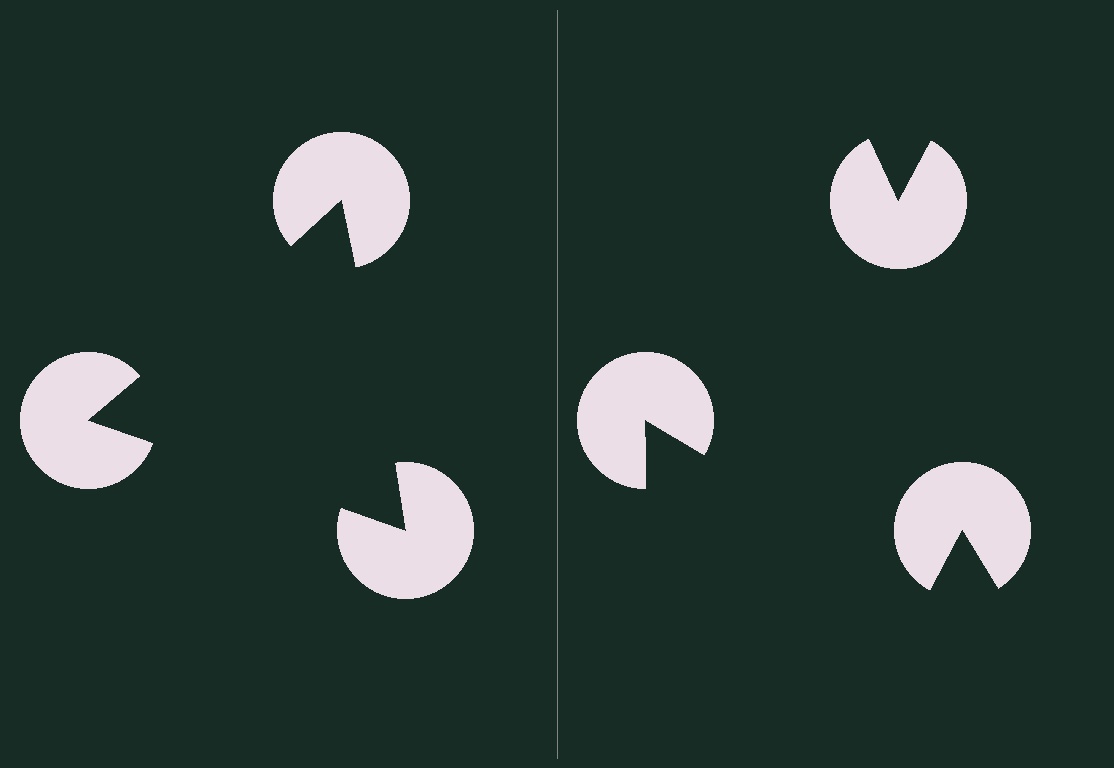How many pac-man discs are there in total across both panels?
6 — 3 on each side.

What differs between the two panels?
The pac-man discs are positioned identically on both sides; only the wedge orientations differ. On the left they align to a triangle; on the right they are misaligned.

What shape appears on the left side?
An illusory triangle.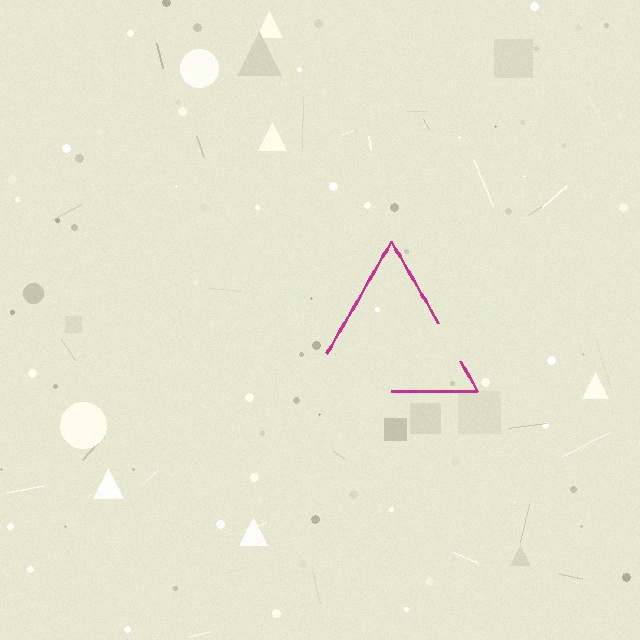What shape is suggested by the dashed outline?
The dashed outline suggests a triangle.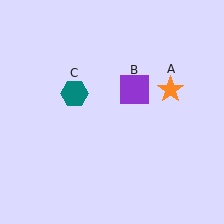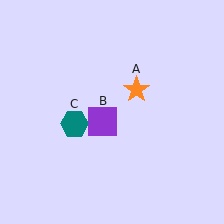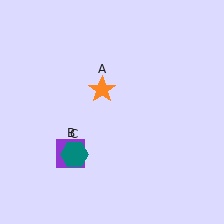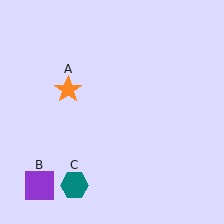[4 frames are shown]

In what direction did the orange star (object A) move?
The orange star (object A) moved left.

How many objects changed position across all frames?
3 objects changed position: orange star (object A), purple square (object B), teal hexagon (object C).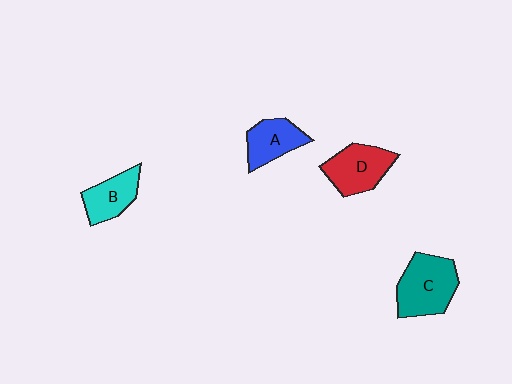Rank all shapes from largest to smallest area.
From largest to smallest: C (teal), D (red), A (blue), B (cyan).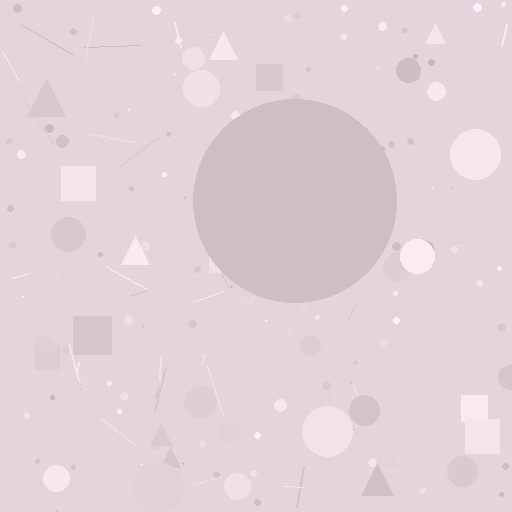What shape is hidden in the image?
A circle is hidden in the image.